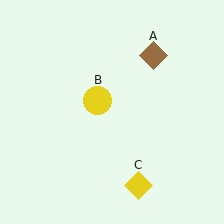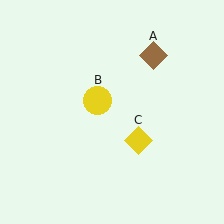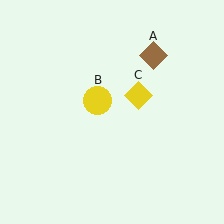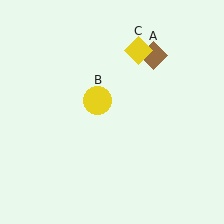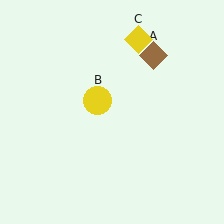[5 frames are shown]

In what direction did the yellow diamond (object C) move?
The yellow diamond (object C) moved up.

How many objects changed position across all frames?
1 object changed position: yellow diamond (object C).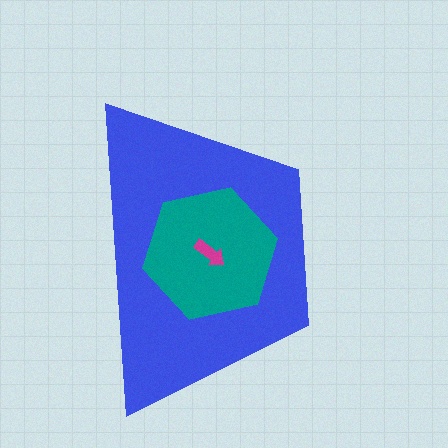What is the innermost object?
The magenta arrow.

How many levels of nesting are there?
3.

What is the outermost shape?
The blue trapezoid.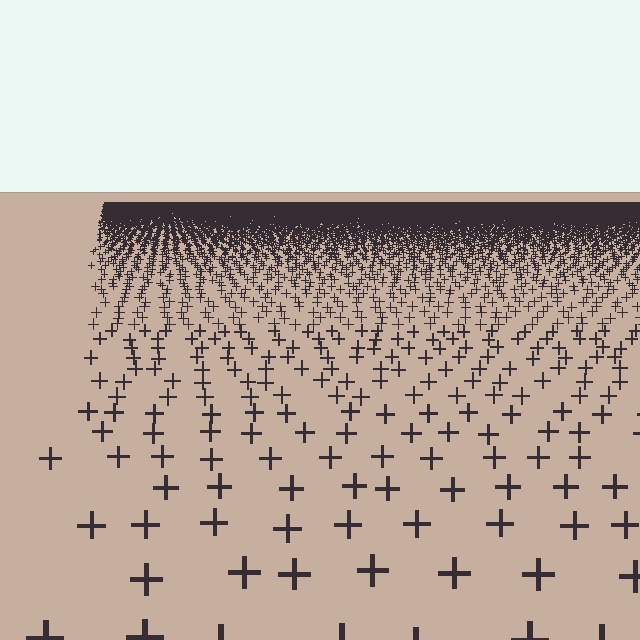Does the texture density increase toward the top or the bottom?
Density increases toward the top.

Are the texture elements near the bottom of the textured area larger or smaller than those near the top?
Larger. Near the bottom, elements are closer to the viewer and appear at a bigger on-screen size.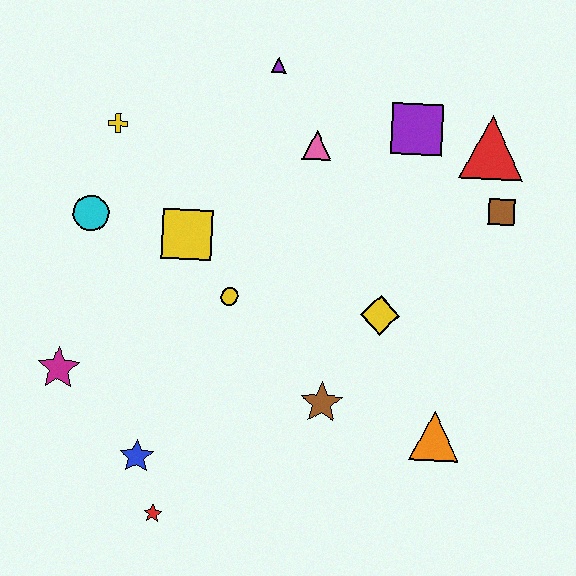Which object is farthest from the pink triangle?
The red star is farthest from the pink triangle.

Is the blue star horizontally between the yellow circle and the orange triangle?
No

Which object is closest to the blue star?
The red star is closest to the blue star.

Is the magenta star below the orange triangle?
No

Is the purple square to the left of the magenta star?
No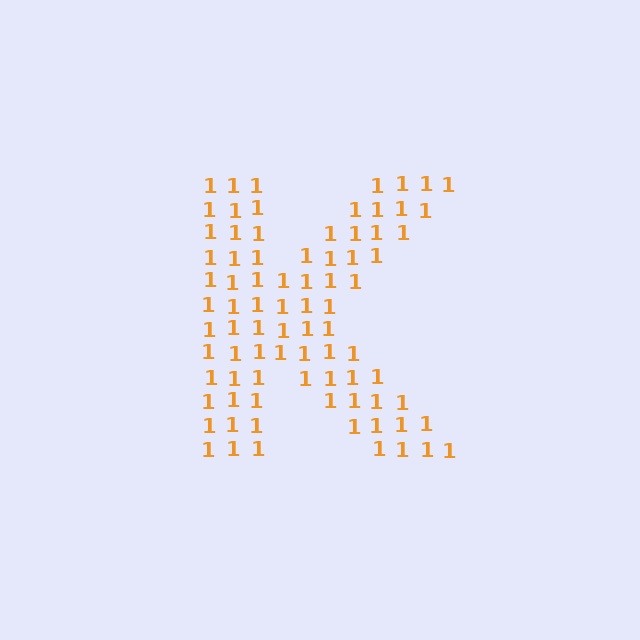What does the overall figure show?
The overall figure shows the letter K.